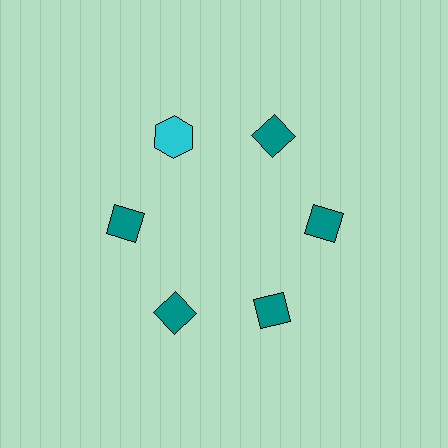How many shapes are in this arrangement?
There are 6 shapes arranged in a ring pattern.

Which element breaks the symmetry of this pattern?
The cyan hexagon at roughly the 11 o'clock position breaks the symmetry. All other shapes are teal diamonds.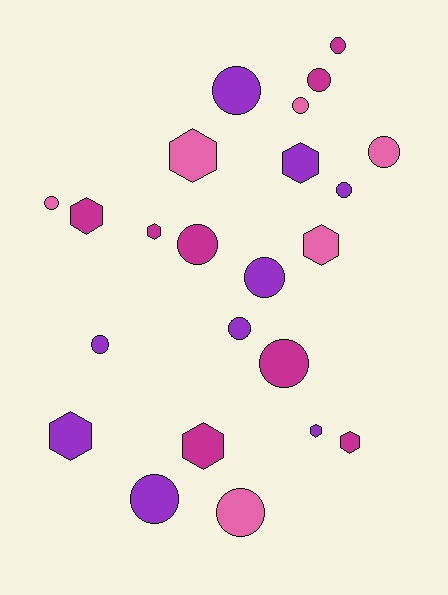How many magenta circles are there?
There are 4 magenta circles.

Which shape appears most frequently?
Circle, with 14 objects.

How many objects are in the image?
There are 23 objects.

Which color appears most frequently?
Purple, with 9 objects.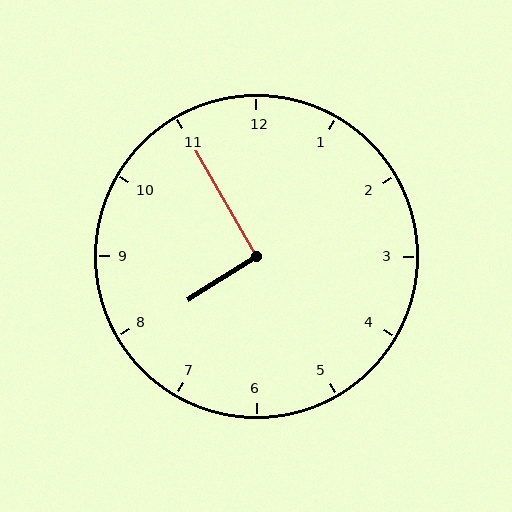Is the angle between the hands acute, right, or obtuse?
It is right.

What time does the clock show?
7:55.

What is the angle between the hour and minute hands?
Approximately 92 degrees.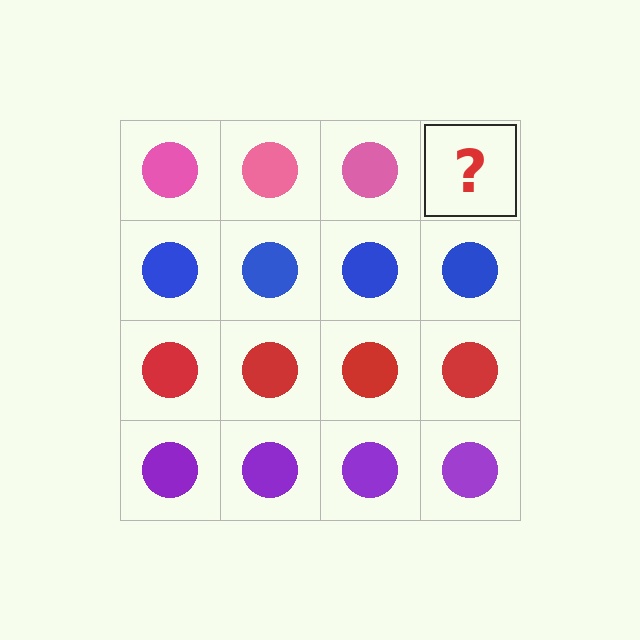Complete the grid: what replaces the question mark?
The question mark should be replaced with a pink circle.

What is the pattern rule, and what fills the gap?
The rule is that each row has a consistent color. The gap should be filled with a pink circle.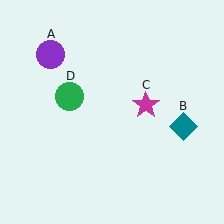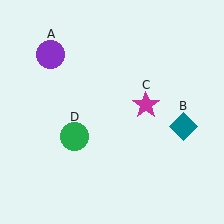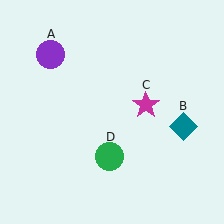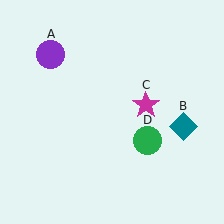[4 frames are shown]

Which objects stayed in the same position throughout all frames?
Purple circle (object A) and teal diamond (object B) and magenta star (object C) remained stationary.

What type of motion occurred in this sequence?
The green circle (object D) rotated counterclockwise around the center of the scene.